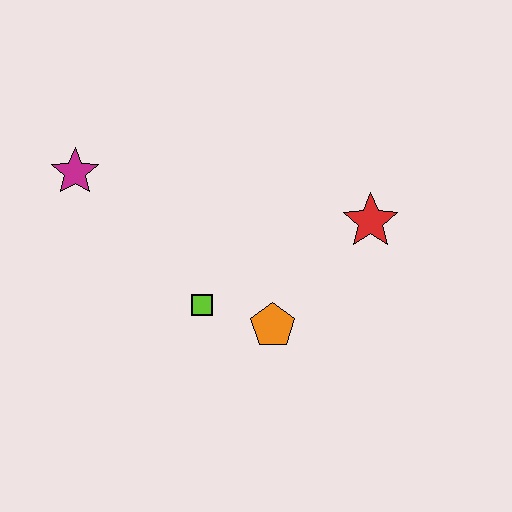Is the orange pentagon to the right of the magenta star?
Yes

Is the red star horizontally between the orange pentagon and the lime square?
No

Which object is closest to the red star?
The orange pentagon is closest to the red star.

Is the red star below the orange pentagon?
No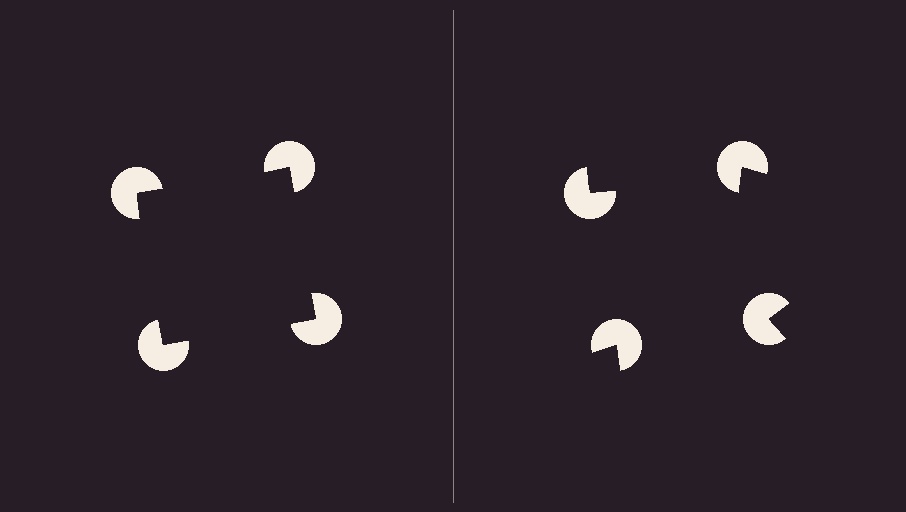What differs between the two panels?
The pac-man discs are positioned identically on both sides; only the wedge orientations differ. On the left they align to a square; on the right they are misaligned.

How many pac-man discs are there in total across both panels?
8 — 4 on each side.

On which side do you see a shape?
An illusory square appears on the left side. On the right side the wedge cuts are rotated, so no coherent shape forms.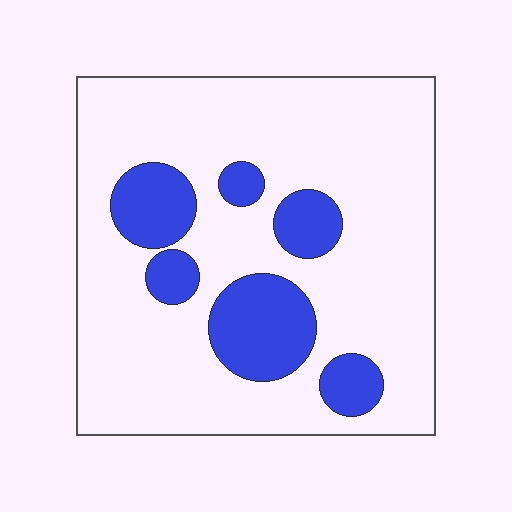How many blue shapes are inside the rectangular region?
6.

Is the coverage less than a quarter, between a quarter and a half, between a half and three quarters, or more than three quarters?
Less than a quarter.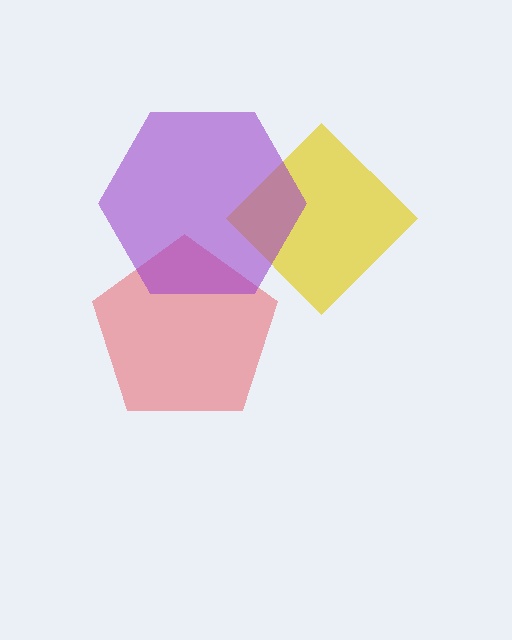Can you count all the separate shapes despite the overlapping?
Yes, there are 3 separate shapes.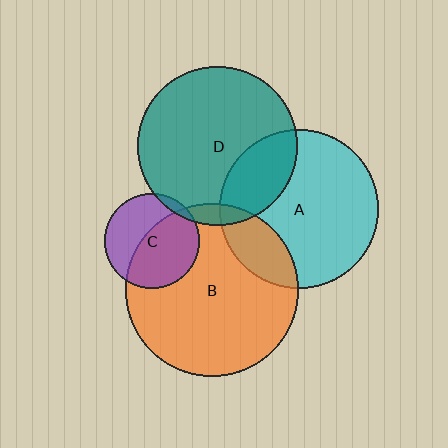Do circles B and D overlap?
Yes.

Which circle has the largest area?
Circle B (orange).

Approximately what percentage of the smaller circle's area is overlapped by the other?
Approximately 5%.